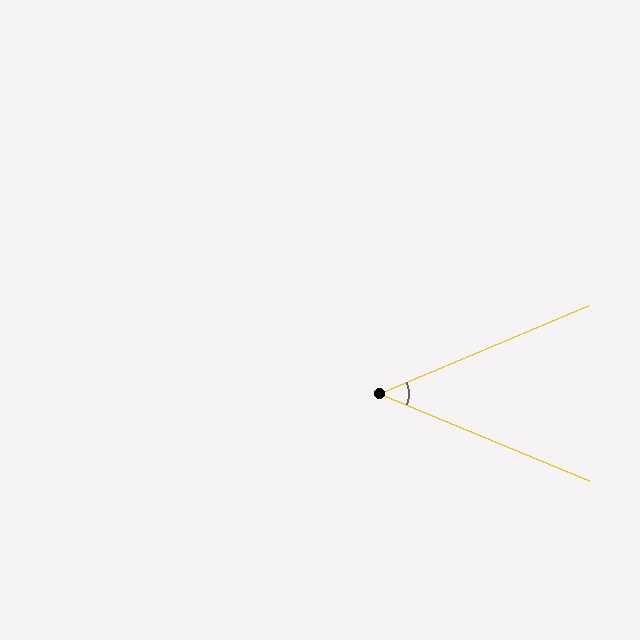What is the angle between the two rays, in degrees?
Approximately 45 degrees.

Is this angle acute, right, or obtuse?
It is acute.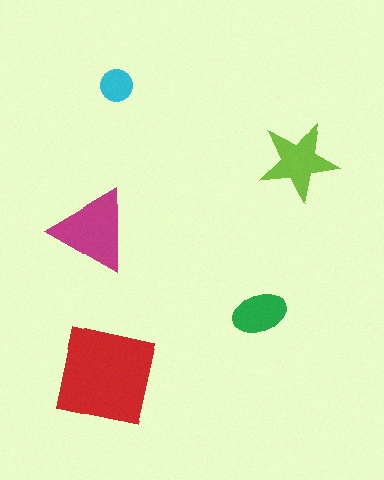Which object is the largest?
The red square.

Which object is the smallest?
The cyan circle.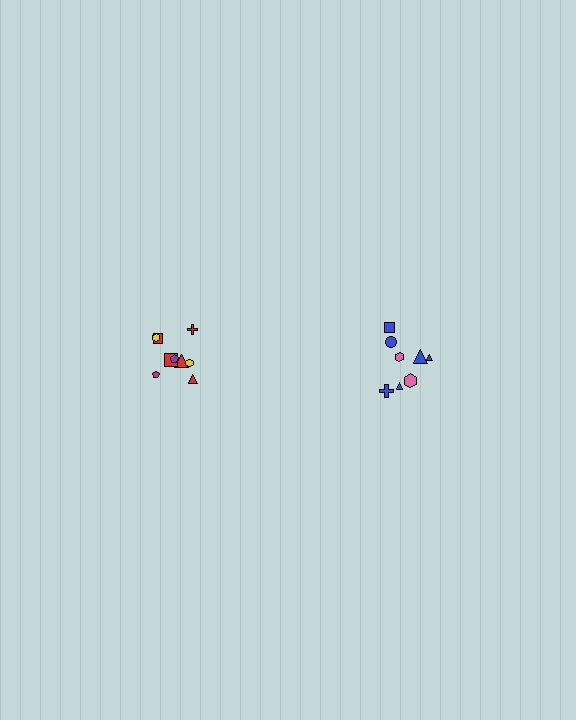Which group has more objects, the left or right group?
The left group.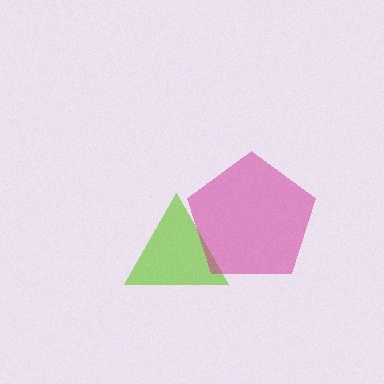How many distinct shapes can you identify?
There are 2 distinct shapes: a lime triangle, a magenta pentagon.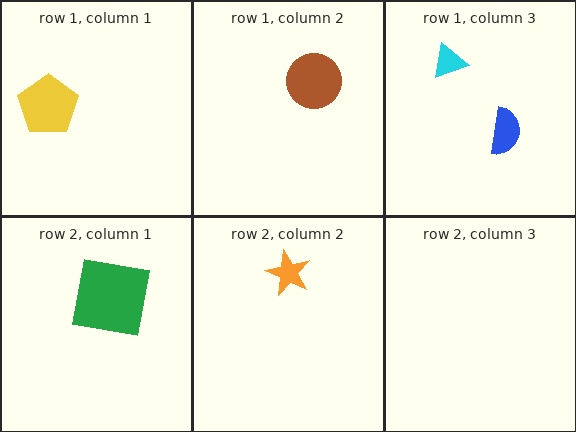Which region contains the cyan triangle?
The row 1, column 3 region.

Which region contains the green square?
The row 2, column 1 region.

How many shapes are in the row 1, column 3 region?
2.